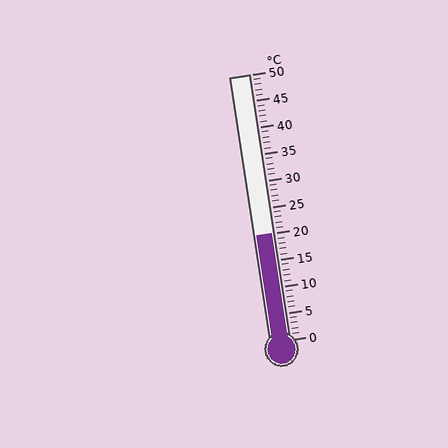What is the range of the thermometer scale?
The thermometer scale ranges from 0°C to 50°C.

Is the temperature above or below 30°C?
The temperature is below 30°C.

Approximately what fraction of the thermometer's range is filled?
The thermometer is filled to approximately 40% of its range.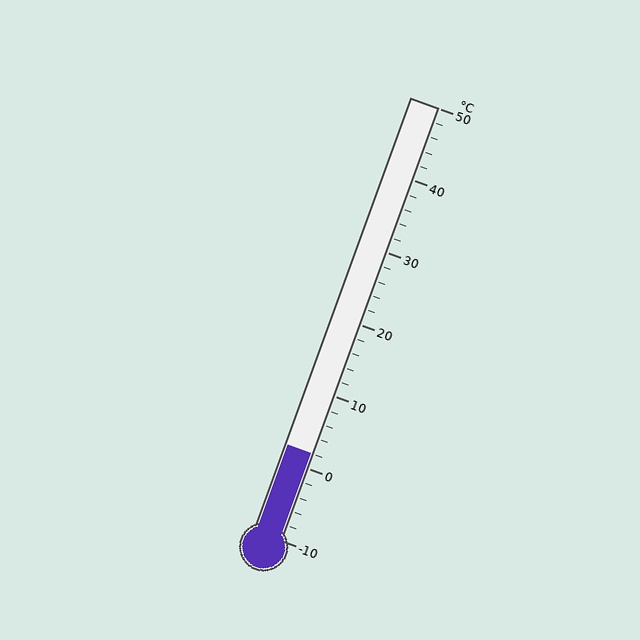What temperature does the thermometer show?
The thermometer shows approximately 2°C.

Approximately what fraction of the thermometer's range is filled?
The thermometer is filled to approximately 20% of its range.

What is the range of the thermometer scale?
The thermometer scale ranges from -10°C to 50°C.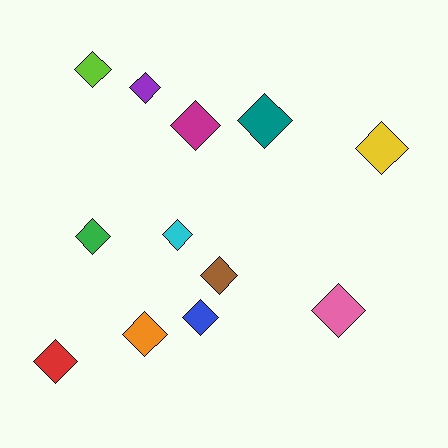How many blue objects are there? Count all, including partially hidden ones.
There is 1 blue object.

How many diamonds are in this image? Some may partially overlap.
There are 12 diamonds.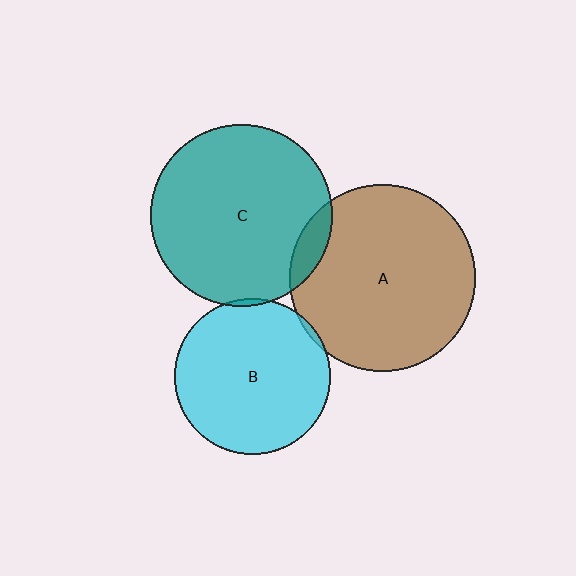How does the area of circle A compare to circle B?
Approximately 1.4 times.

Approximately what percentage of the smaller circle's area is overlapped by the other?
Approximately 10%.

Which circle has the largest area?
Circle A (brown).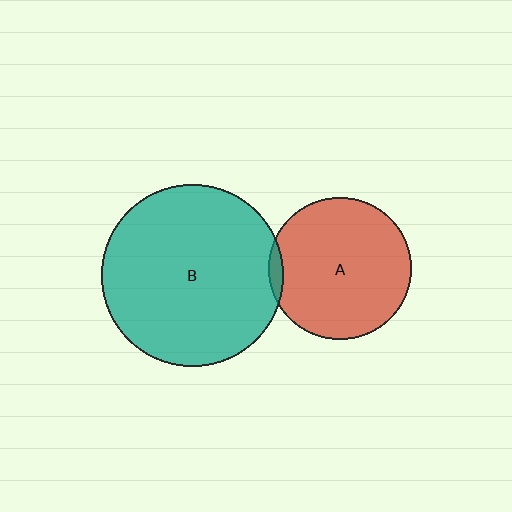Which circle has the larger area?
Circle B (teal).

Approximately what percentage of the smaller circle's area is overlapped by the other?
Approximately 5%.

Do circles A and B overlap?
Yes.